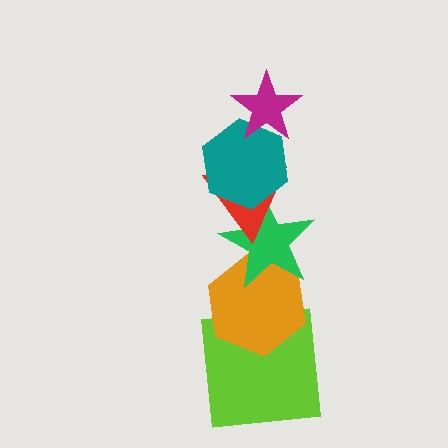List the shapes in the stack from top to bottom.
From top to bottom: the magenta star, the teal hexagon, the red triangle, the green star, the orange hexagon, the lime square.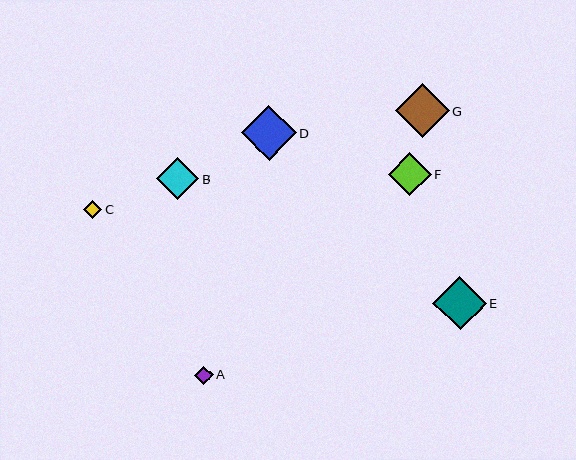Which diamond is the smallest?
Diamond A is the smallest with a size of approximately 18 pixels.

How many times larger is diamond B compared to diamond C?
Diamond B is approximately 2.3 times the size of diamond C.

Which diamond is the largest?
Diamond D is the largest with a size of approximately 55 pixels.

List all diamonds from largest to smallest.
From largest to smallest: D, G, E, F, B, C, A.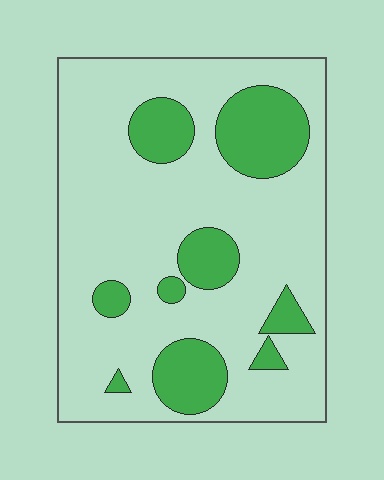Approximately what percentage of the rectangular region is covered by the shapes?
Approximately 25%.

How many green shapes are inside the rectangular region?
9.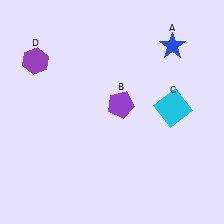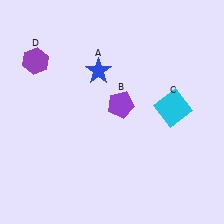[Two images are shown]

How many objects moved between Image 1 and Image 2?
1 object moved between the two images.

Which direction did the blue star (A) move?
The blue star (A) moved left.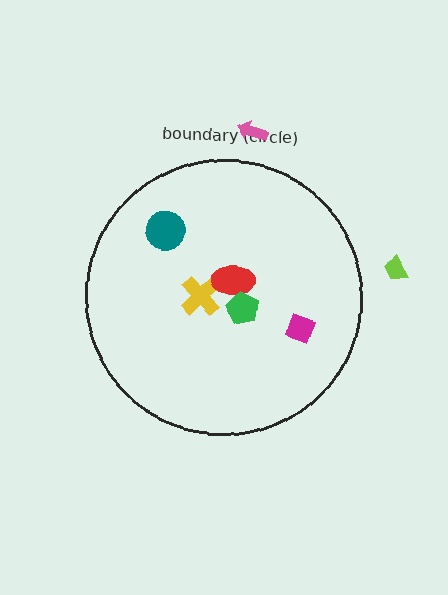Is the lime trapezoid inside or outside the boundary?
Outside.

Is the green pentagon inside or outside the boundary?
Inside.